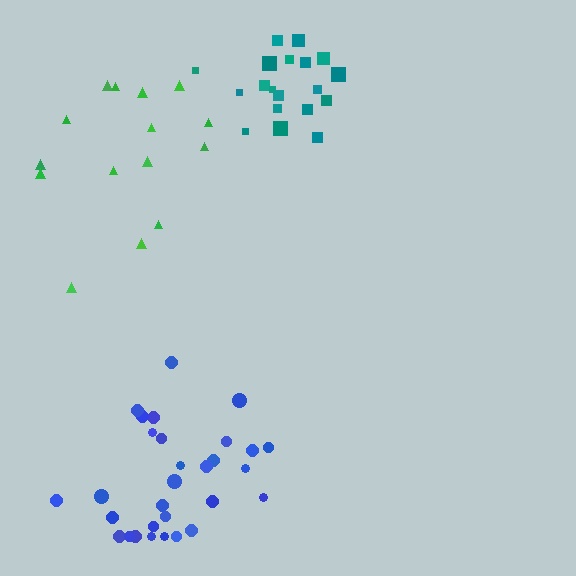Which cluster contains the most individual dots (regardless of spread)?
Blue (30).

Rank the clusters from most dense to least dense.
blue, teal, green.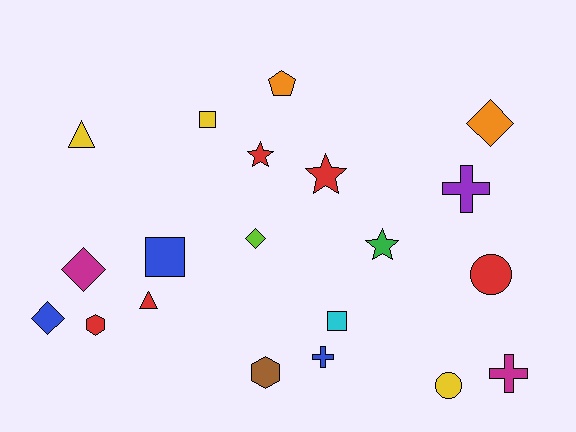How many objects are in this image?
There are 20 objects.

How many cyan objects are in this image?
There is 1 cyan object.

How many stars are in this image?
There are 3 stars.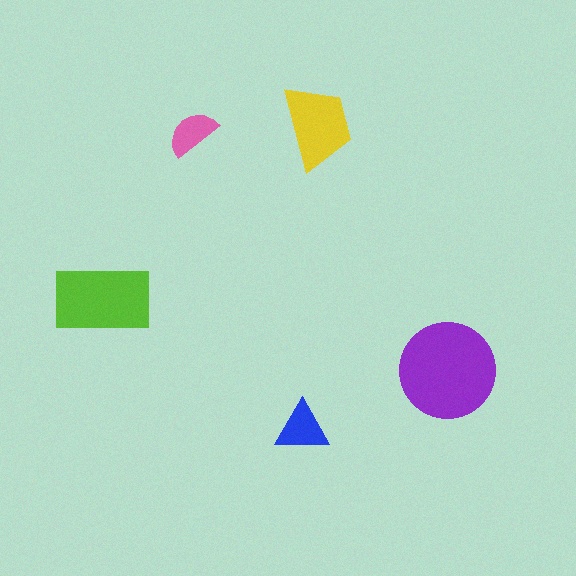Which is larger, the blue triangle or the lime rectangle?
The lime rectangle.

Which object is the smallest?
The pink semicircle.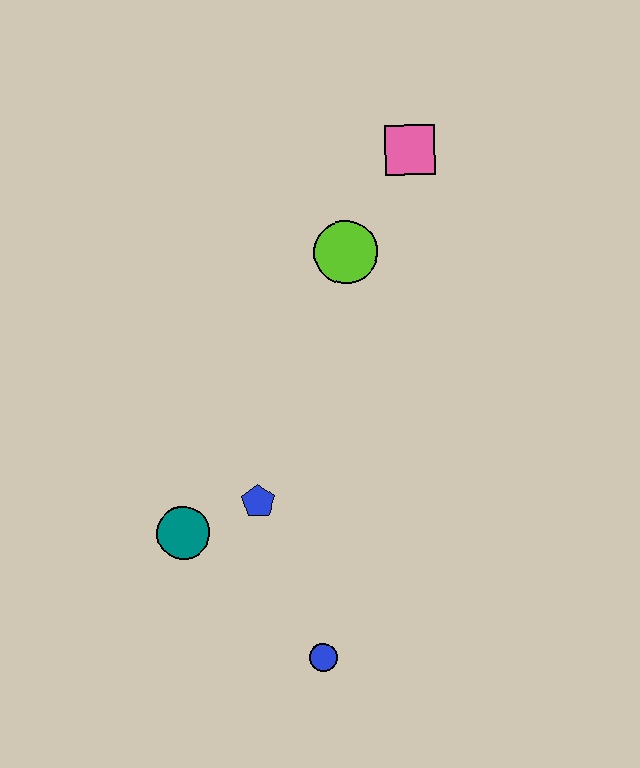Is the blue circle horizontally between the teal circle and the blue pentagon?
No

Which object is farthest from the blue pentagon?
The pink square is farthest from the blue pentagon.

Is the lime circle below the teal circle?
No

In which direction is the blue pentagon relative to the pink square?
The blue pentagon is below the pink square.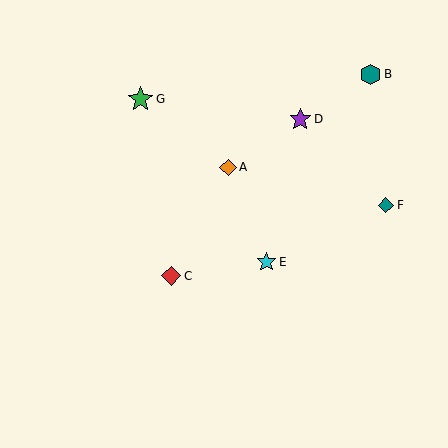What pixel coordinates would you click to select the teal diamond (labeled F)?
Click at (386, 205) to select the teal diamond F.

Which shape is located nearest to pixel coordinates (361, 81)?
The teal hexagon (labeled B) at (371, 74) is nearest to that location.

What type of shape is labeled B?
Shape B is a teal hexagon.